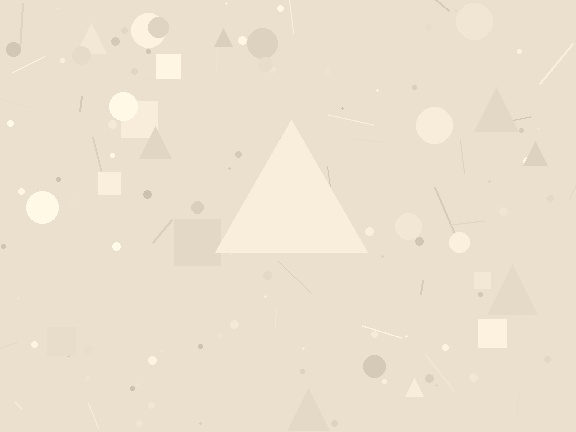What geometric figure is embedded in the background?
A triangle is embedded in the background.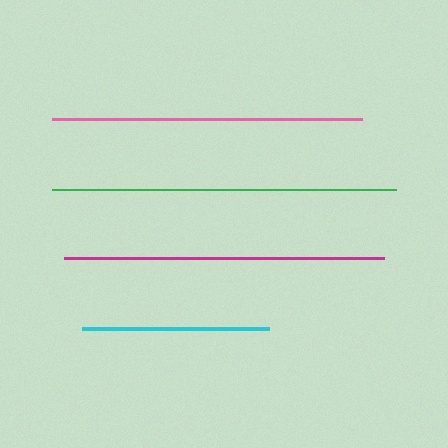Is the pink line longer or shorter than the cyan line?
The pink line is longer than the cyan line.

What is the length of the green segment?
The green segment is approximately 345 pixels long.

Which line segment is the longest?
The green line is the longest at approximately 345 pixels.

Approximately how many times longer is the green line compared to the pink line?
The green line is approximately 1.1 times the length of the pink line.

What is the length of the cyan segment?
The cyan segment is approximately 187 pixels long.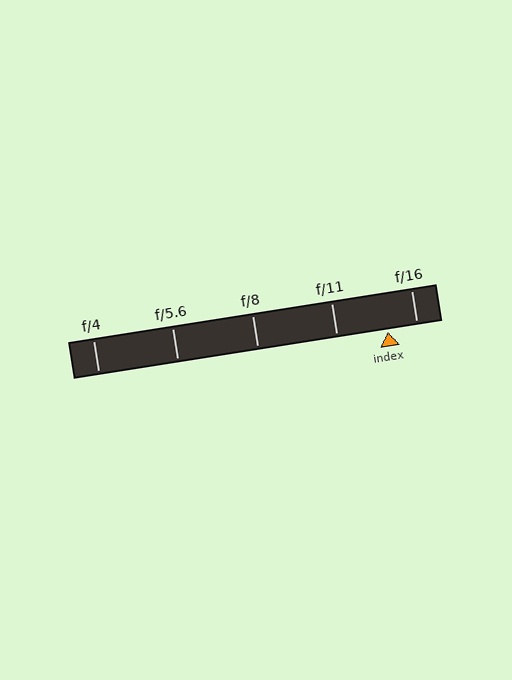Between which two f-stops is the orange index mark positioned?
The index mark is between f/11 and f/16.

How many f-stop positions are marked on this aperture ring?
There are 5 f-stop positions marked.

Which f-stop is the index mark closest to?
The index mark is closest to f/16.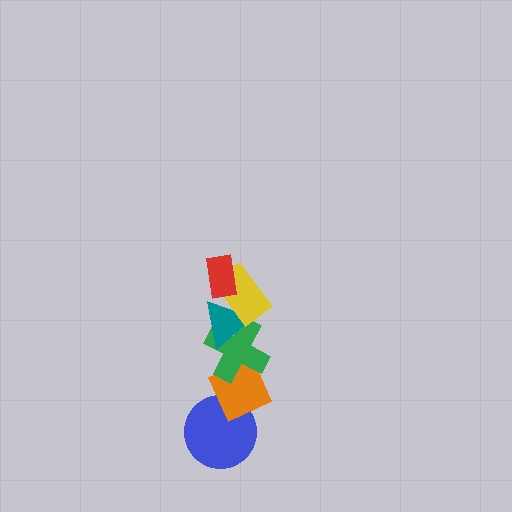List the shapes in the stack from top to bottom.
From top to bottom: the red rectangle, the yellow rectangle, the teal triangle, the green cross, the orange diamond, the blue circle.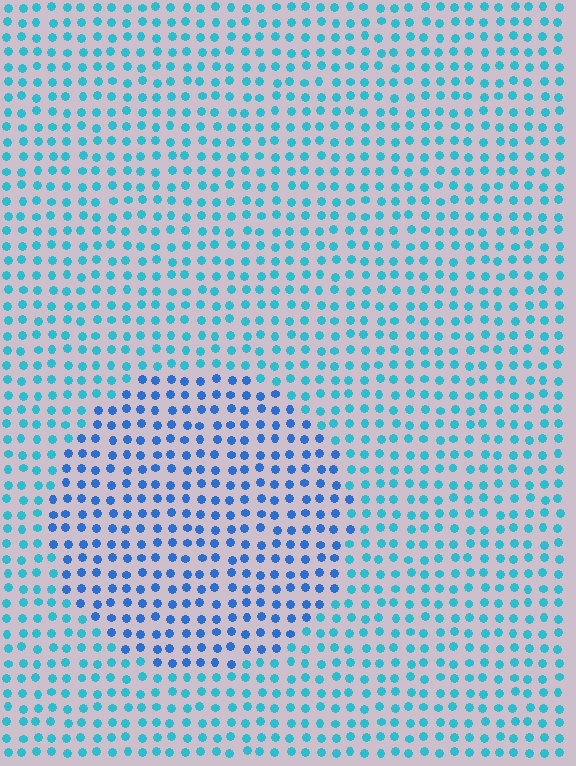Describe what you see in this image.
The image is filled with small cyan elements in a uniform arrangement. A circle-shaped region is visible where the elements are tinted to a slightly different hue, forming a subtle color boundary.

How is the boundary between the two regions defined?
The boundary is defined purely by a slight shift in hue (about 30 degrees). Spacing, size, and orientation are identical on both sides.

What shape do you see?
I see a circle.